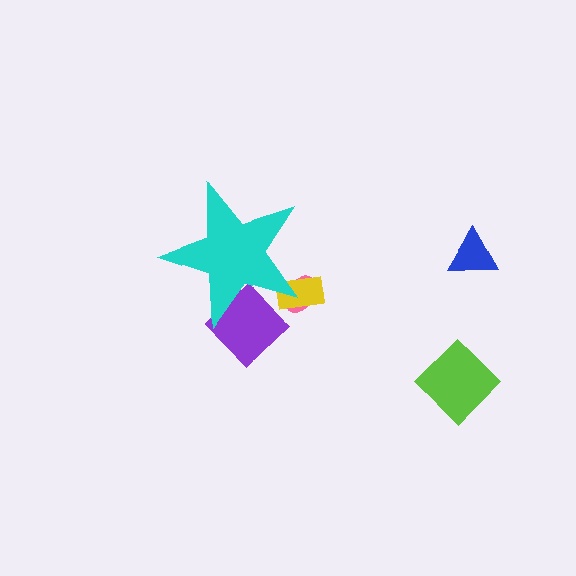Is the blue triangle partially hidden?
No, the blue triangle is fully visible.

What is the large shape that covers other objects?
A cyan star.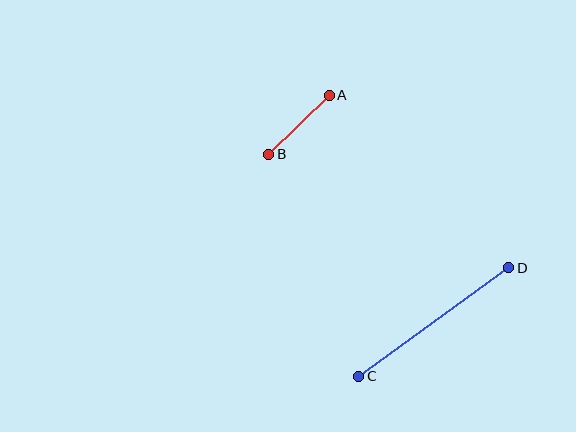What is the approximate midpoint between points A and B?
The midpoint is at approximately (299, 125) pixels.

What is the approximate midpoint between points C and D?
The midpoint is at approximately (434, 322) pixels.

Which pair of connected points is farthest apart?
Points C and D are farthest apart.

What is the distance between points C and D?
The distance is approximately 185 pixels.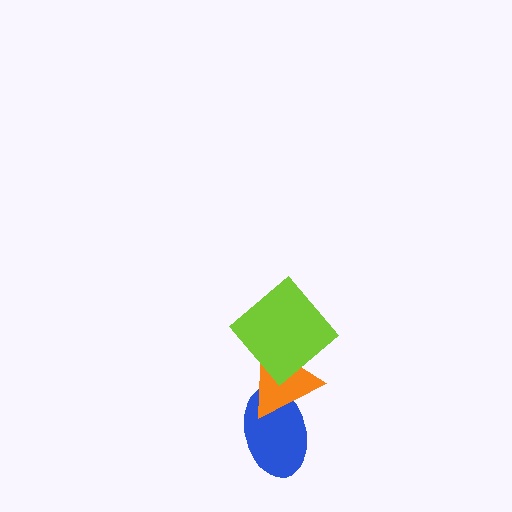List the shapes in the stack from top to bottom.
From top to bottom: the lime diamond, the orange triangle, the blue ellipse.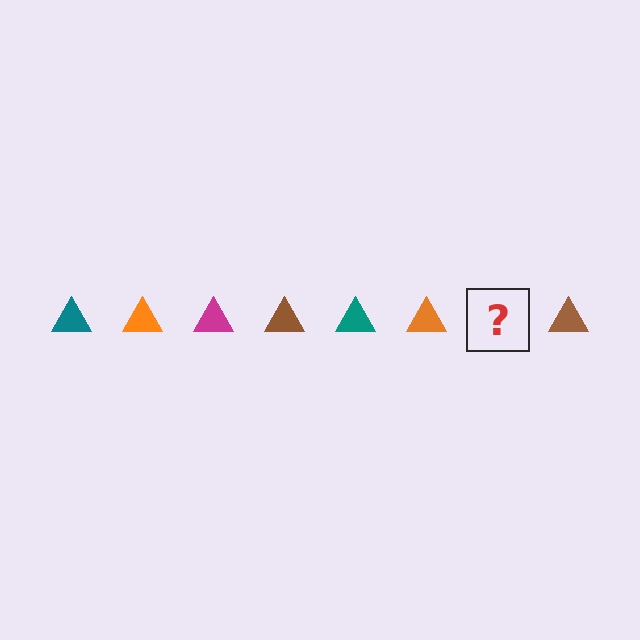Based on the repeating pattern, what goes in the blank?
The blank should be a magenta triangle.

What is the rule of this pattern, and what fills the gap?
The rule is that the pattern cycles through teal, orange, magenta, brown triangles. The gap should be filled with a magenta triangle.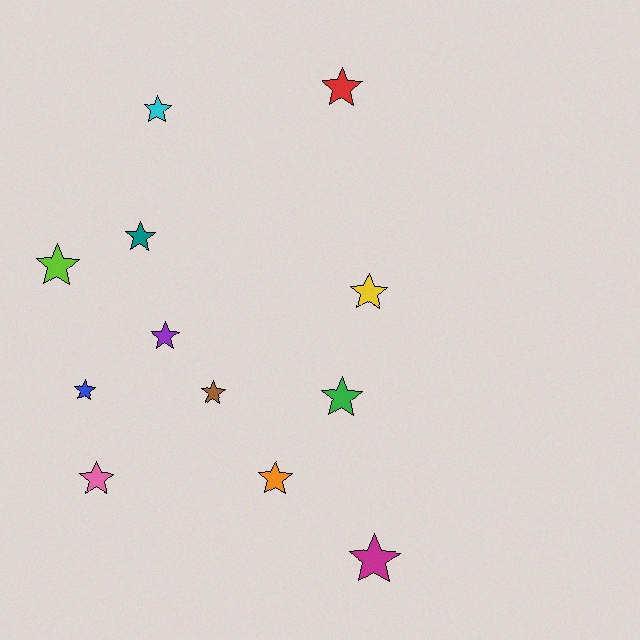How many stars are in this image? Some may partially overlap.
There are 12 stars.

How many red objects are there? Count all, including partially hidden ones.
There is 1 red object.